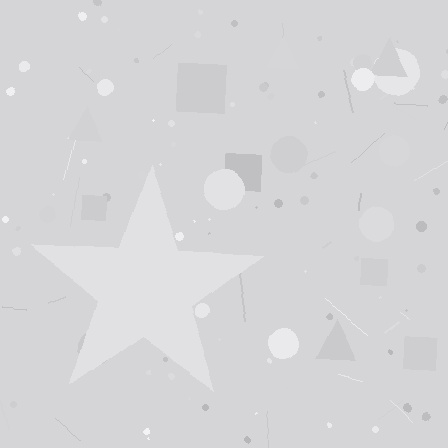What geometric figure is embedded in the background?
A star is embedded in the background.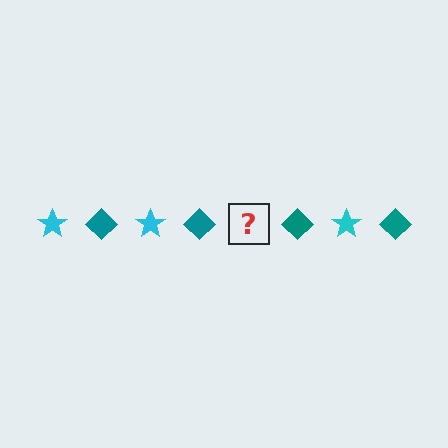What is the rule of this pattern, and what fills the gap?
The rule is that the pattern alternates between cyan star and teal diamond. The gap should be filled with a cyan star.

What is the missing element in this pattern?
The missing element is a cyan star.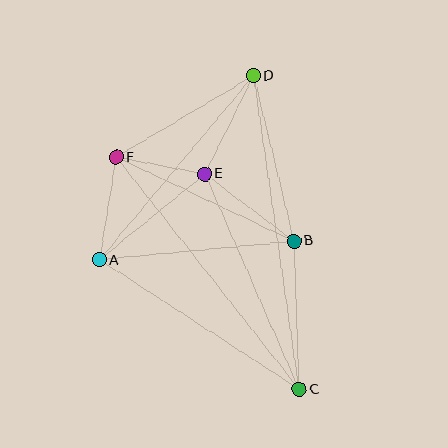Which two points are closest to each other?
Points E and F are closest to each other.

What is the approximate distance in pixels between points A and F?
The distance between A and F is approximately 104 pixels.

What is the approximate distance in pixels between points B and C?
The distance between B and C is approximately 148 pixels.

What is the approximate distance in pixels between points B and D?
The distance between B and D is approximately 170 pixels.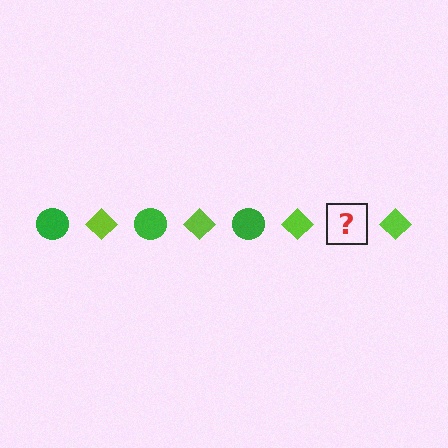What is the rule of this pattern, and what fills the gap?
The rule is that the pattern alternates between green circle and lime diamond. The gap should be filled with a green circle.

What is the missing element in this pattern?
The missing element is a green circle.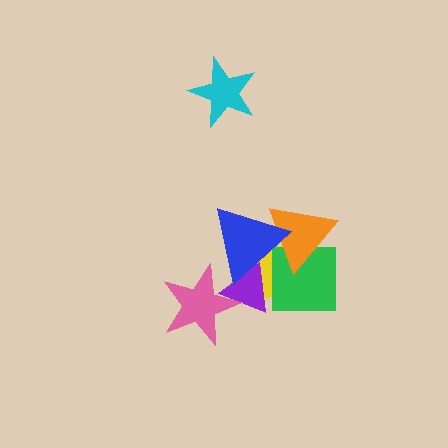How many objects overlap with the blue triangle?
4 objects overlap with the blue triangle.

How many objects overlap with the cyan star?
0 objects overlap with the cyan star.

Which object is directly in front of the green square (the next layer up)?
The orange triangle is directly in front of the green square.